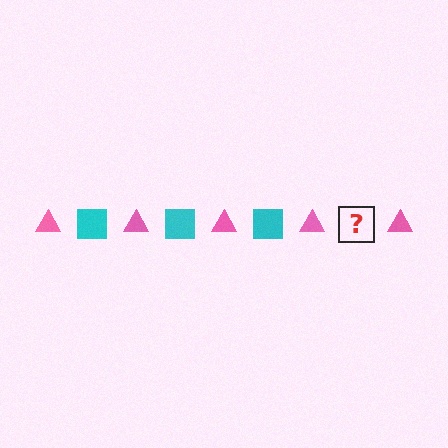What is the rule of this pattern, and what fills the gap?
The rule is that the pattern alternates between pink triangle and cyan square. The gap should be filled with a cyan square.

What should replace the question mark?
The question mark should be replaced with a cyan square.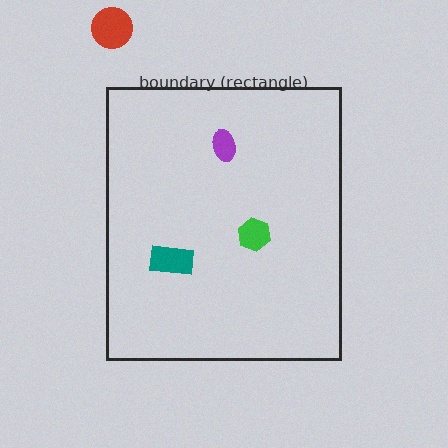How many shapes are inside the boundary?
3 inside, 1 outside.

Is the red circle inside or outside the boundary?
Outside.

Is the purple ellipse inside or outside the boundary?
Inside.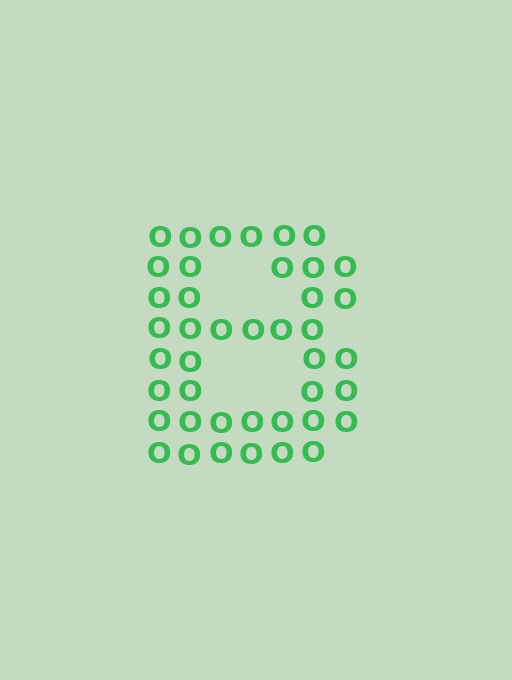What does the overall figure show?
The overall figure shows the letter B.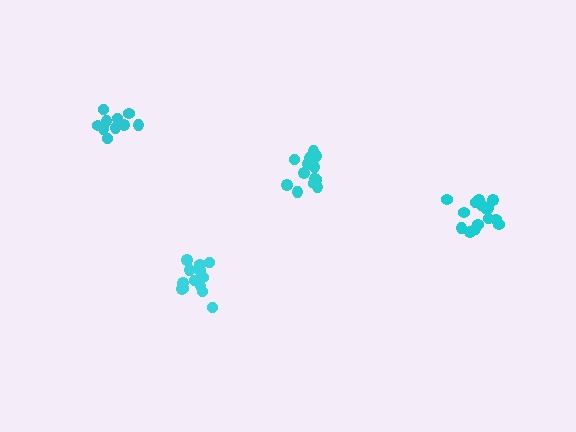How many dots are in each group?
Group 1: 13 dots, Group 2: 15 dots, Group 3: 15 dots, Group 4: 10 dots (53 total).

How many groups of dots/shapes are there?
There are 4 groups.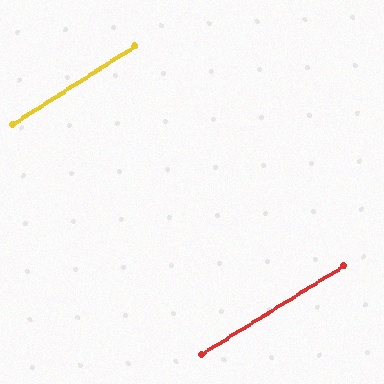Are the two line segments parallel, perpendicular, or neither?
Parallel — their directions differ by only 0.8°.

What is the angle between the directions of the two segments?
Approximately 1 degree.